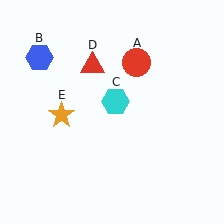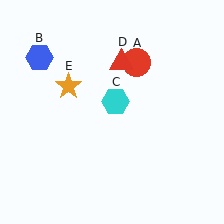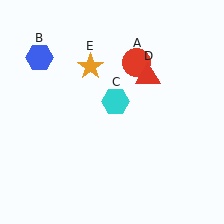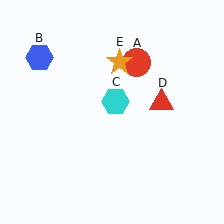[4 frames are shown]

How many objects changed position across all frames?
2 objects changed position: red triangle (object D), orange star (object E).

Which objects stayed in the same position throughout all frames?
Red circle (object A) and blue hexagon (object B) and cyan hexagon (object C) remained stationary.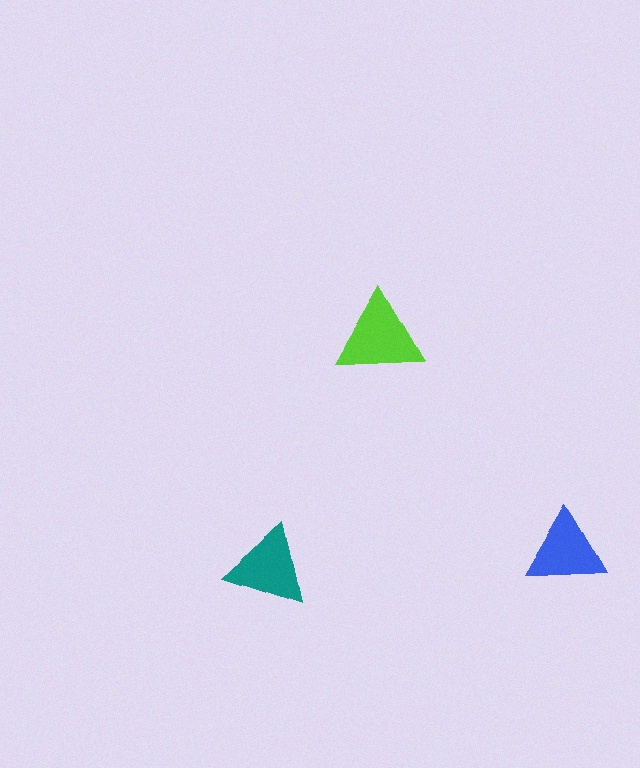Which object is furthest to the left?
The teal triangle is leftmost.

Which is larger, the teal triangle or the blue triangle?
The teal one.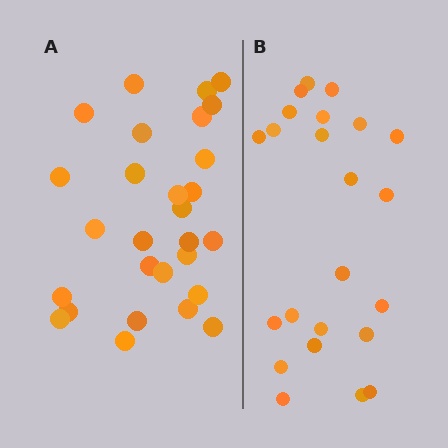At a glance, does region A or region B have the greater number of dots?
Region A (the left region) has more dots.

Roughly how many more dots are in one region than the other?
Region A has about 5 more dots than region B.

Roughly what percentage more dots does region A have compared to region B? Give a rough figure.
About 20% more.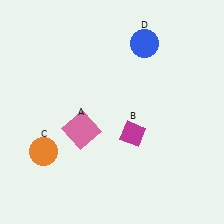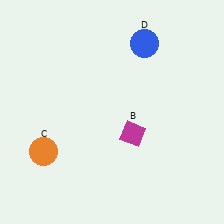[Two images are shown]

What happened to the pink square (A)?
The pink square (A) was removed in Image 2. It was in the bottom-left area of Image 1.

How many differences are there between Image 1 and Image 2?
There is 1 difference between the two images.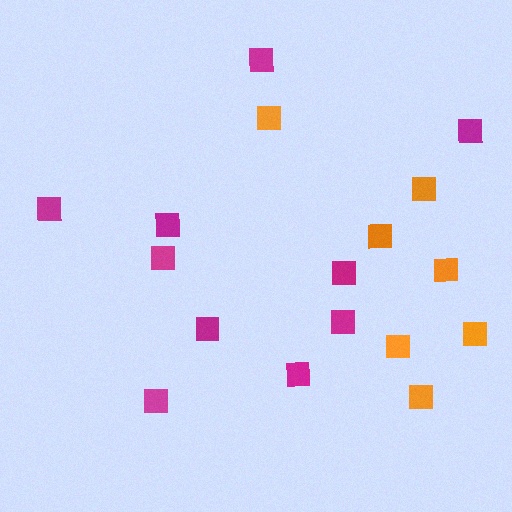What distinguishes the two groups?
There are 2 groups: one group of magenta squares (10) and one group of orange squares (7).